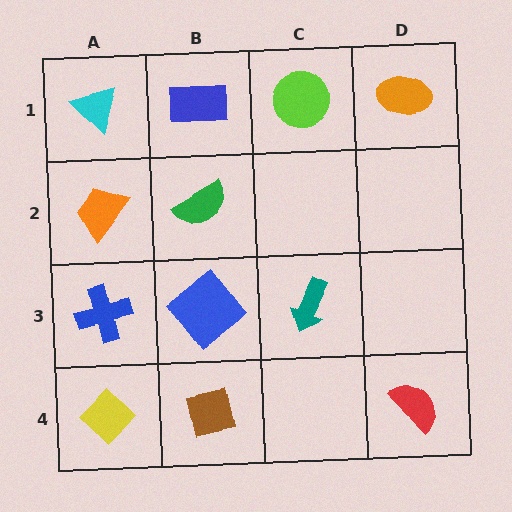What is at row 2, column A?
An orange trapezoid.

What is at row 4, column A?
A yellow diamond.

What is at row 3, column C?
A teal arrow.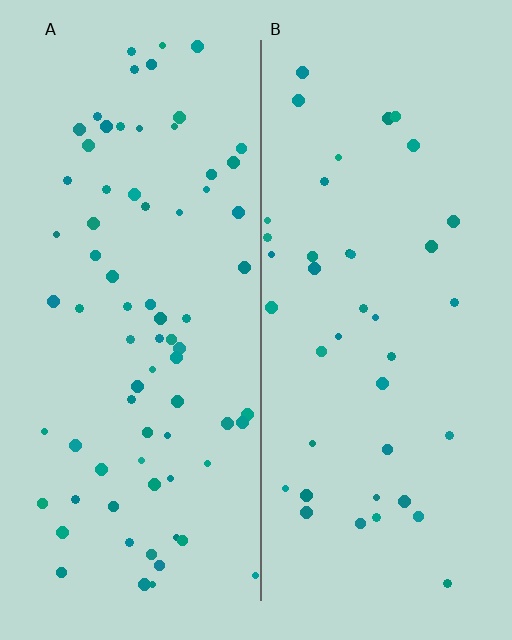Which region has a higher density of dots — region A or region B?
A (the left).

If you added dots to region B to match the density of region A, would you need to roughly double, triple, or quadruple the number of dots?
Approximately double.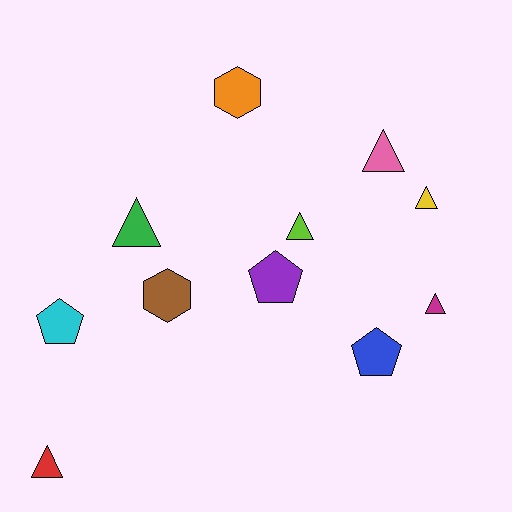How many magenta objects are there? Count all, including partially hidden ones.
There is 1 magenta object.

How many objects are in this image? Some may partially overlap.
There are 11 objects.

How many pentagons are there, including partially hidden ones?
There are 3 pentagons.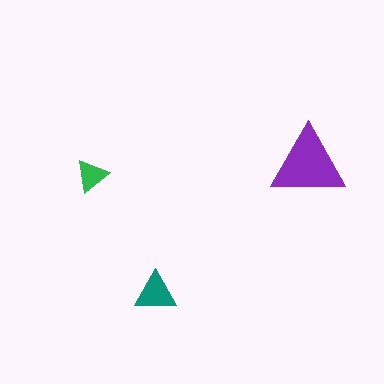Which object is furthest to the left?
The green triangle is leftmost.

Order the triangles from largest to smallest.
the purple one, the teal one, the green one.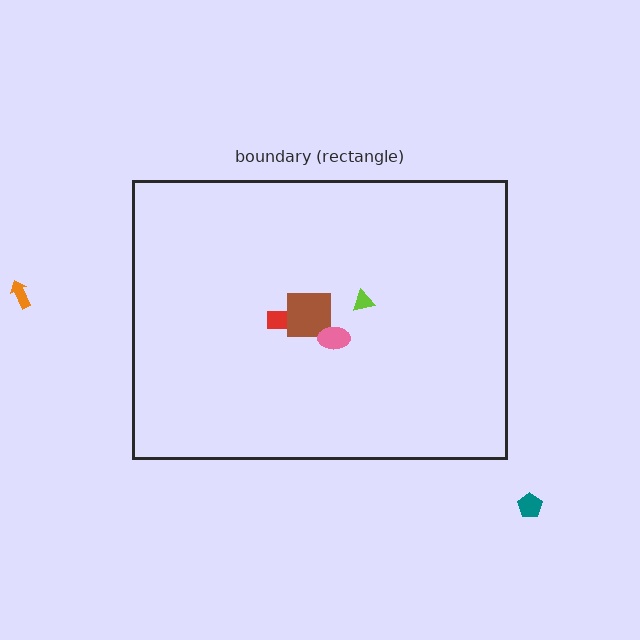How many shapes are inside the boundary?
4 inside, 2 outside.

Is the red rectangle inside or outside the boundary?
Inside.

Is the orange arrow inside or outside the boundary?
Outside.